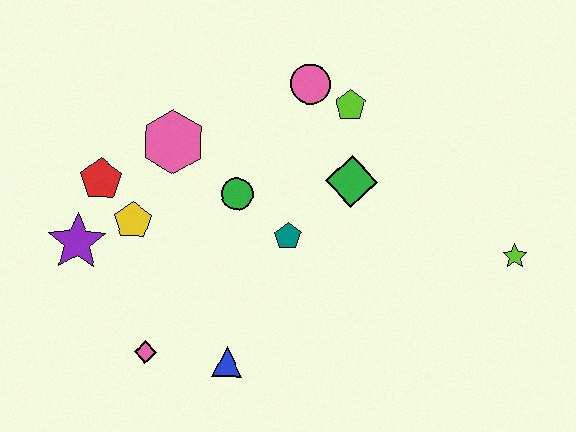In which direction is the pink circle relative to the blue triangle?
The pink circle is above the blue triangle.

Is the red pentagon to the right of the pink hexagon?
No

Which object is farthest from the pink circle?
The pink diamond is farthest from the pink circle.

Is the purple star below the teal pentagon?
Yes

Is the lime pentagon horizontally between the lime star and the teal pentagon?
Yes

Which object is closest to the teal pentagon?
The green circle is closest to the teal pentagon.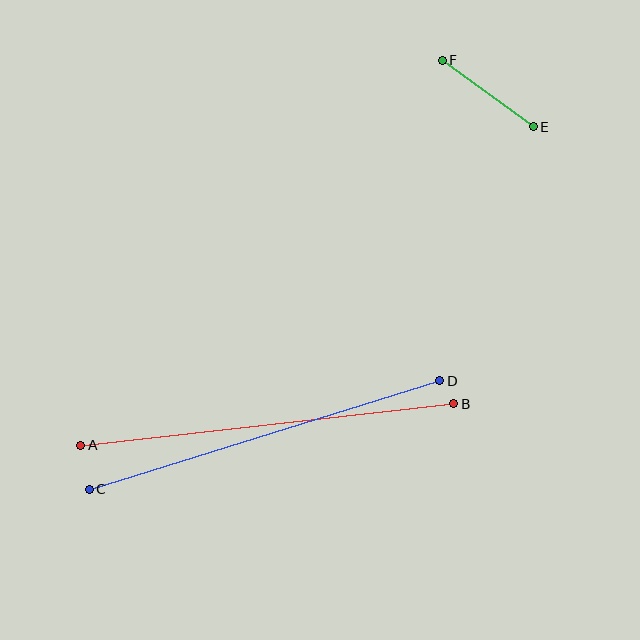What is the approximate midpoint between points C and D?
The midpoint is at approximately (265, 435) pixels.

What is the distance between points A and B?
The distance is approximately 375 pixels.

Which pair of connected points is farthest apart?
Points A and B are farthest apart.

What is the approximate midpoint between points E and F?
The midpoint is at approximately (488, 93) pixels.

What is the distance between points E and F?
The distance is approximately 113 pixels.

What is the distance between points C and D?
The distance is approximately 367 pixels.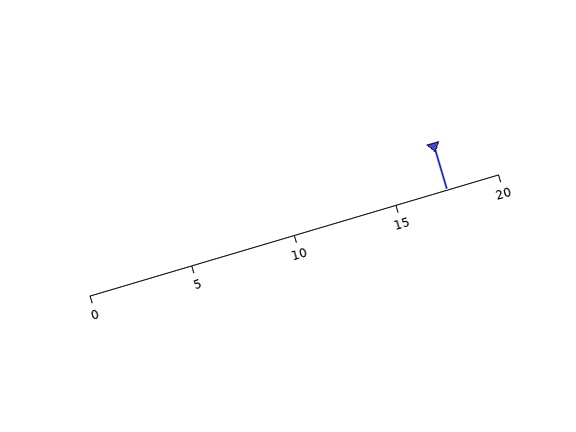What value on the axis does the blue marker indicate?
The marker indicates approximately 17.5.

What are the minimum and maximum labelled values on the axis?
The axis runs from 0 to 20.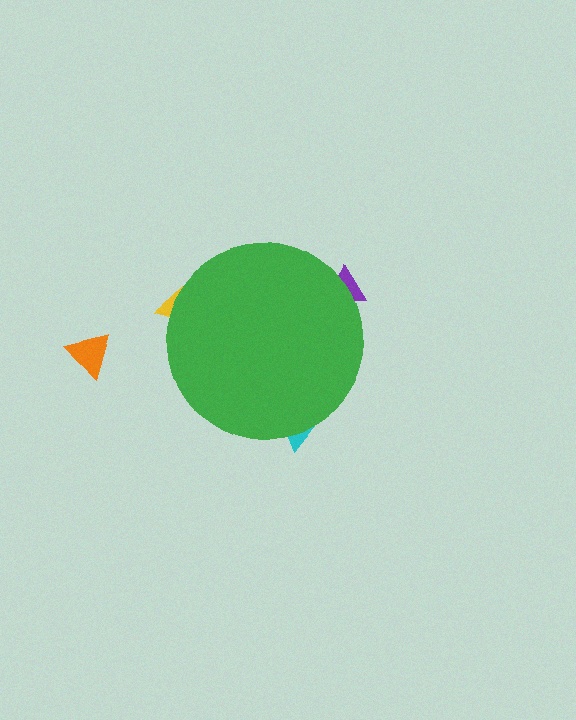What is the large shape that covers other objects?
A green circle.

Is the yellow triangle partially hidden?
Yes, the yellow triangle is partially hidden behind the green circle.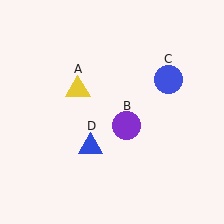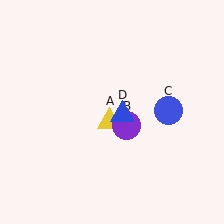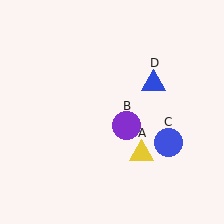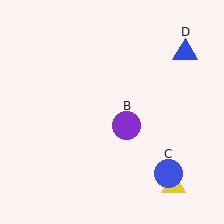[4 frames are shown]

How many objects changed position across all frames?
3 objects changed position: yellow triangle (object A), blue circle (object C), blue triangle (object D).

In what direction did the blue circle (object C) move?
The blue circle (object C) moved down.